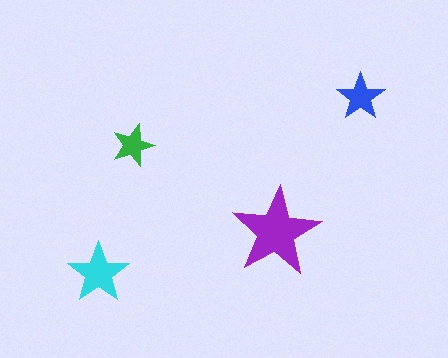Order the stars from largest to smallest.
the purple one, the cyan one, the blue one, the green one.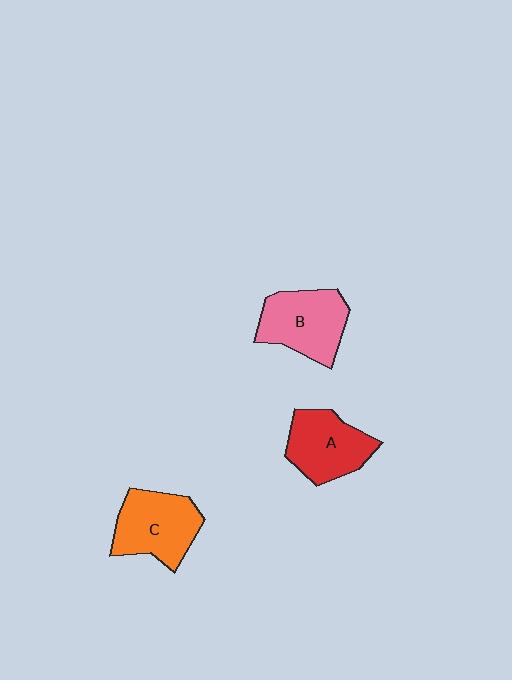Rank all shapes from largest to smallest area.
From largest to smallest: C (orange), B (pink), A (red).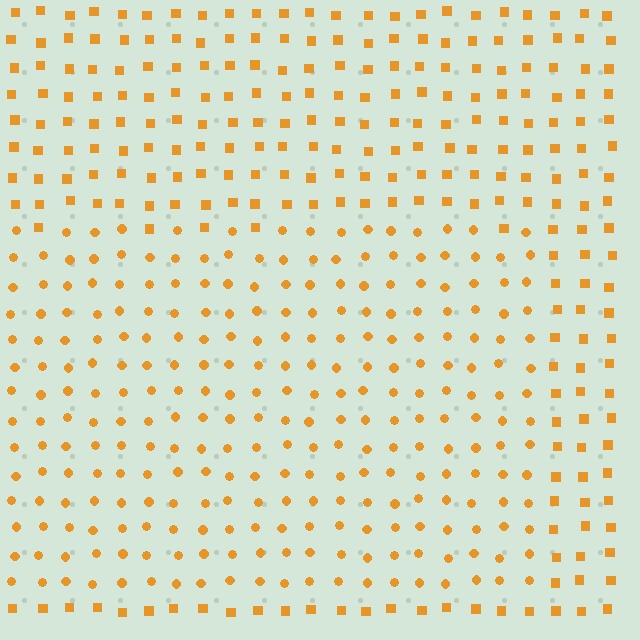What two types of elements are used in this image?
The image uses circles inside the rectangle region and squares outside it.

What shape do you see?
I see a rectangle.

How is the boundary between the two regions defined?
The boundary is defined by a change in element shape: circles inside vs. squares outside. All elements share the same color and spacing.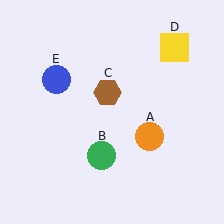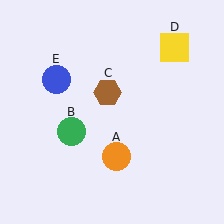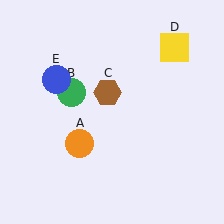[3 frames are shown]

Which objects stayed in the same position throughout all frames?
Brown hexagon (object C) and yellow square (object D) and blue circle (object E) remained stationary.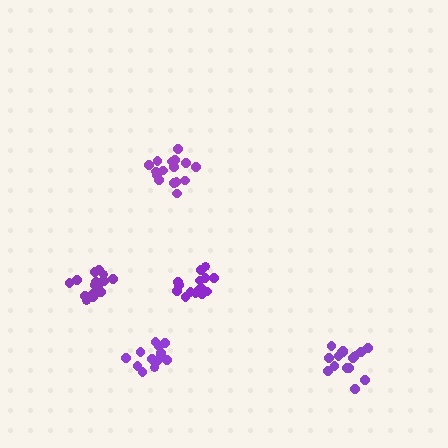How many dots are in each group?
Group 1: 16 dots, Group 2: 16 dots, Group 3: 16 dots, Group 4: 13 dots, Group 5: 16 dots (77 total).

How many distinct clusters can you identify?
There are 5 distinct clusters.